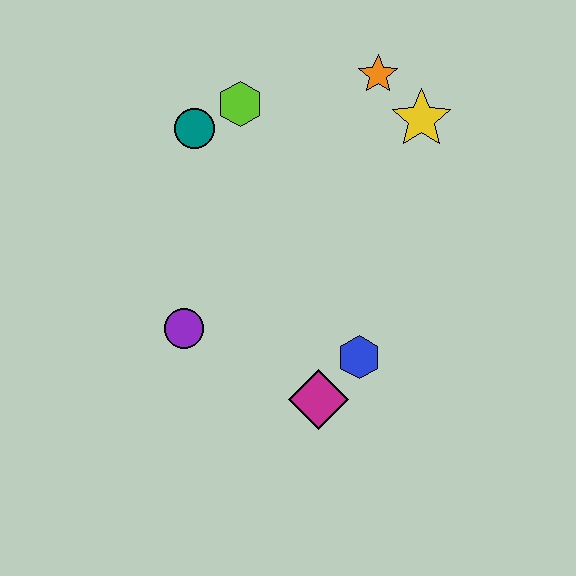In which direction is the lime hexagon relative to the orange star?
The lime hexagon is to the left of the orange star.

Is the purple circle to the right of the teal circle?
No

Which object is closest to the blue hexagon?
The magenta diamond is closest to the blue hexagon.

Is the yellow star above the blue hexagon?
Yes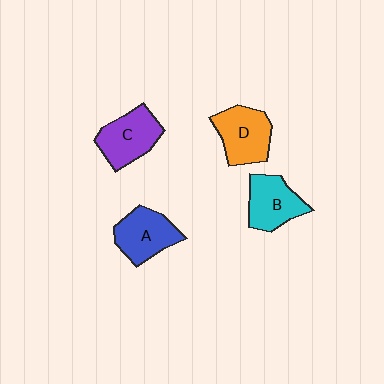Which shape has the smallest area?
Shape B (cyan).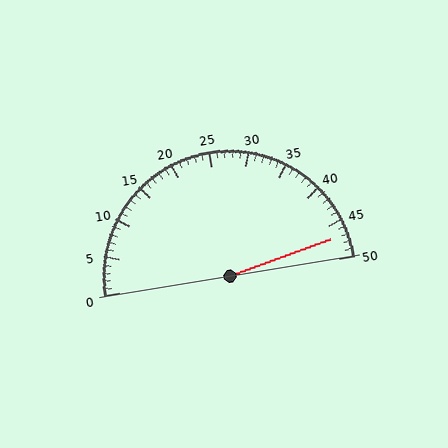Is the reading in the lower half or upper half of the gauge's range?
The reading is in the upper half of the range (0 to 50).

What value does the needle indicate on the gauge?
The needle indicates approximately 47.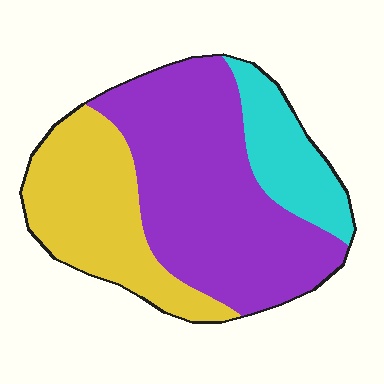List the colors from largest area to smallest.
From largest to smallest: purple, yellow, cyan.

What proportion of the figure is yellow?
Yellow covers roughly 30% of the figure.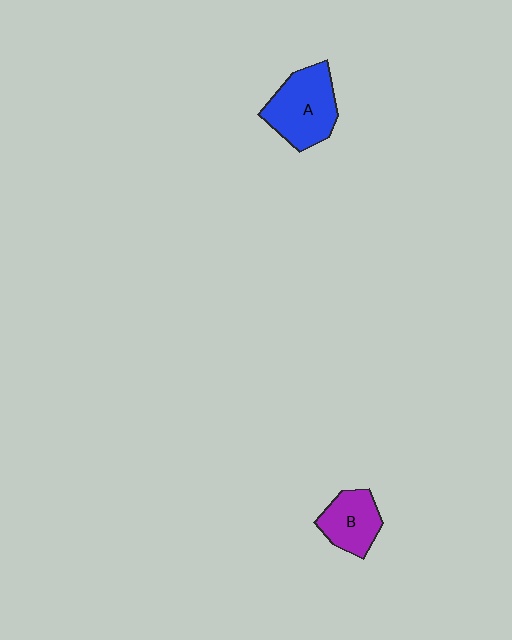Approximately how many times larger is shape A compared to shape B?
Approximately 1.5 times.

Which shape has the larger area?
Shape A (blue).